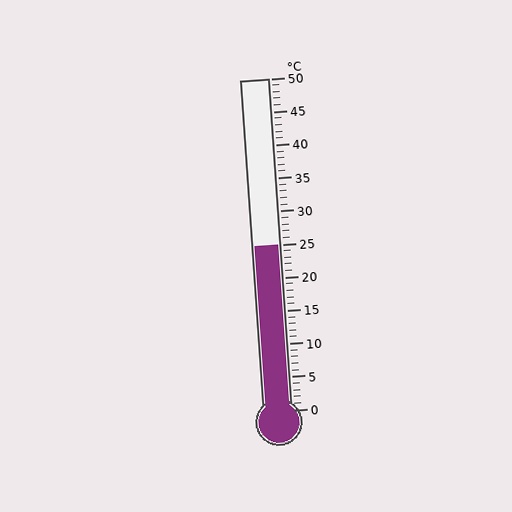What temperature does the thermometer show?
The thermometer shows approximately 25°C.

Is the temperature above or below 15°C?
The temperature is above 15°C.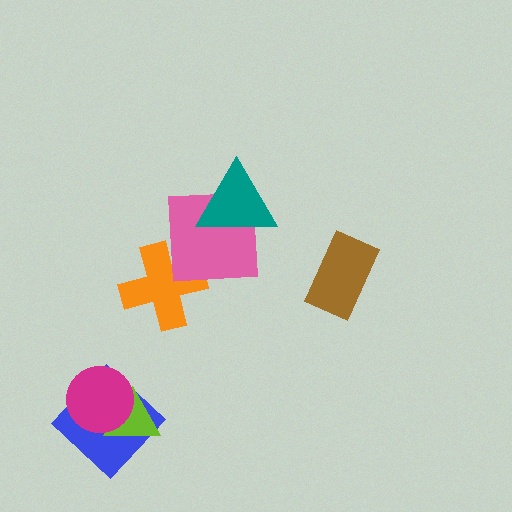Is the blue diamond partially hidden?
Yes, it is partially covered by another shape.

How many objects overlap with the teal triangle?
1 object overlaps with the teal triangle.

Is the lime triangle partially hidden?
Yes, it is partially covered by another shape.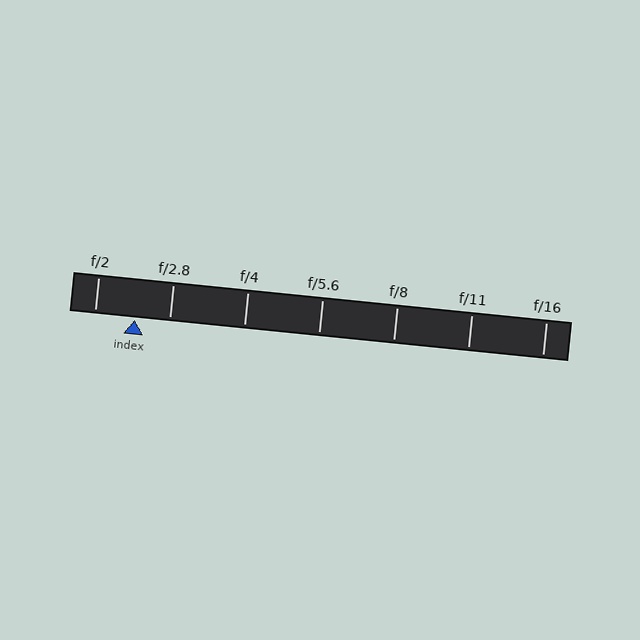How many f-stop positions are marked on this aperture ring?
There are 7 f-stop positions marked.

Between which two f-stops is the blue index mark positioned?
The index mark is between f/2 and f/2.8.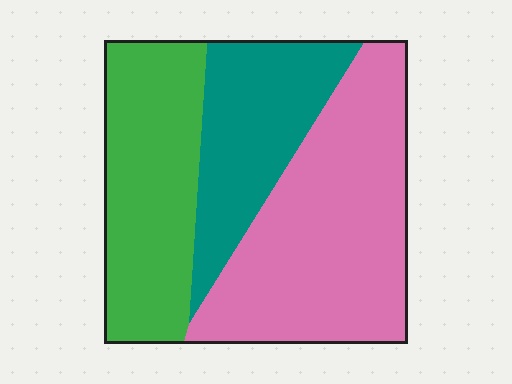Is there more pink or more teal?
Pink.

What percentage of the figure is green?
Green takes up about one third (1/3) of the figure.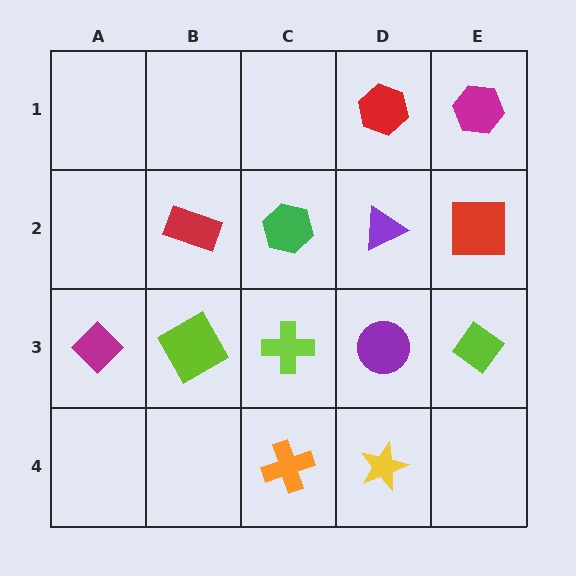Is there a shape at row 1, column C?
No, that cell is empty.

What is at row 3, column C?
A lime cross.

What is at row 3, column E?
A lime diamond.